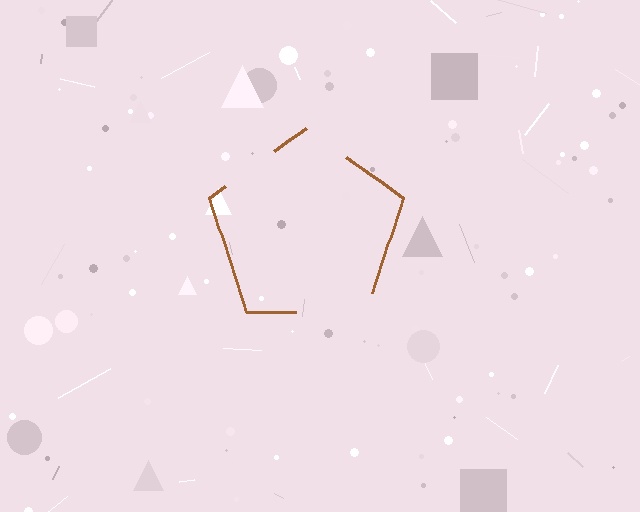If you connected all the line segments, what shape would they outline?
They would outline a pentagon.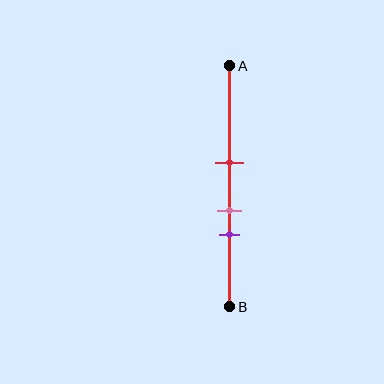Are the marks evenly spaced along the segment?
Yes, the marks are approximately evenly spaced.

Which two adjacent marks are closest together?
The pink and purple marks are the closest adjacent pair.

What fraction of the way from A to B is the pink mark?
The pink mark is approximately 60% (0.6) of the way from A to B.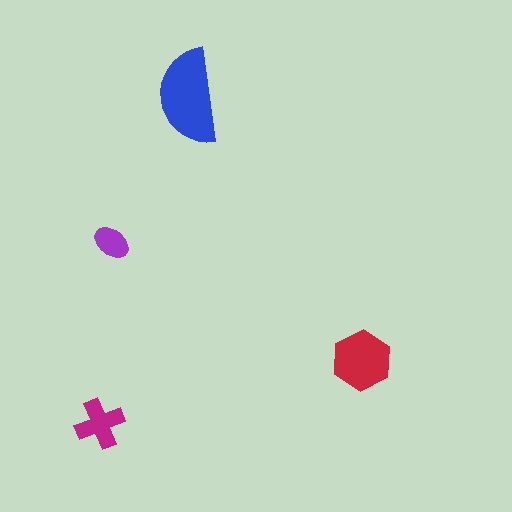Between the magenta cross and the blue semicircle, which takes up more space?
The blue semicircle.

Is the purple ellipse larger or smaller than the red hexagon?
Smaller.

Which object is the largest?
The blue semicircle.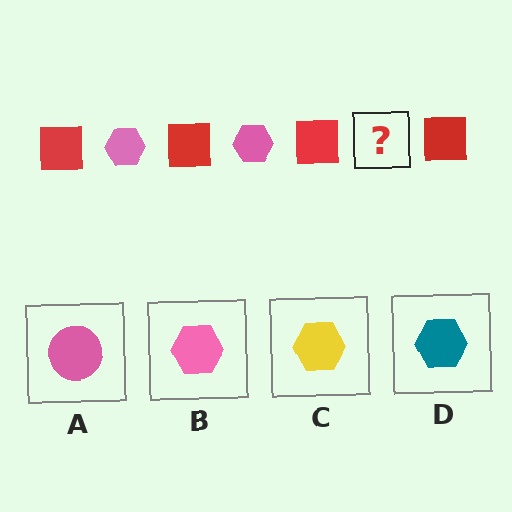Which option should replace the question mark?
Option B.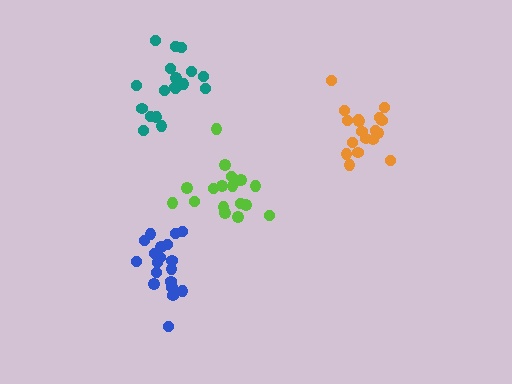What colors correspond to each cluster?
The clusters are colored: teal, lime, blue, orange.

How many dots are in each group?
Group 1: 18 dots, Group 2: 18 dots, Group 3: 19 dots, Group 4: 18 dots (73 total).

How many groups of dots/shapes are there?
There are 4 groups.